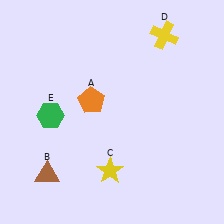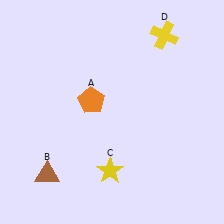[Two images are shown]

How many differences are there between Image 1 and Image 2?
There is 1 difference between the two images.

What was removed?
The green hexagon (E) was removed in Image 2.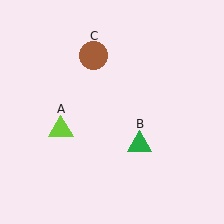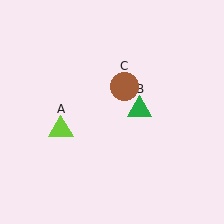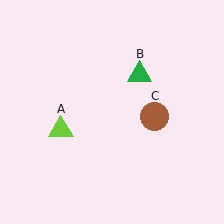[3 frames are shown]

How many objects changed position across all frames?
2 objects changed position: green triangle (object B), brown circle (object C).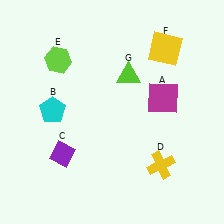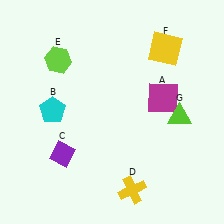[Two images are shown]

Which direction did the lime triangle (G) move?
The lime triangle (G) moved right.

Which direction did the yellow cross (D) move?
The yellow cross (D) moved left.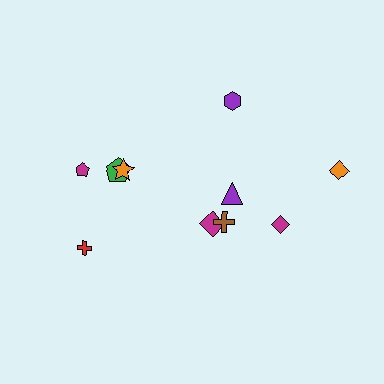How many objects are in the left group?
There are 4 objects.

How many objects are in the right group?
There are 6 objects.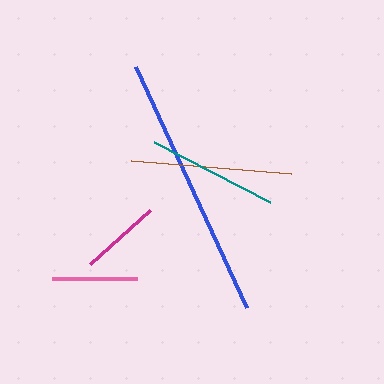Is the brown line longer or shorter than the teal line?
The brown line is longer than the teal line.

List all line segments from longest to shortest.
From longest to shortest: blue, brown, teal, pink, magenta.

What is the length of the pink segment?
The pink segment is approximately 86 pixels long.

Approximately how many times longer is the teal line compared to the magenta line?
The teal line is approximately 1.6 times the length of the magenta line.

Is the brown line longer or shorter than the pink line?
The brown line is longer than the pink line.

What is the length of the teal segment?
The teal segment is approximately 130 pixels long.